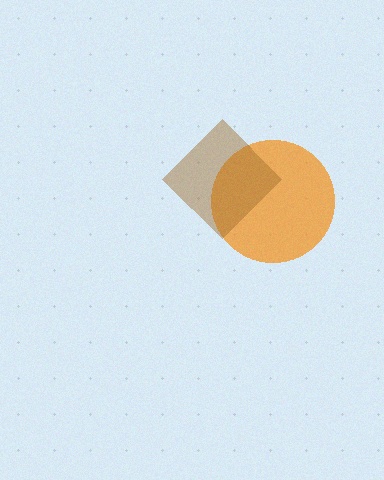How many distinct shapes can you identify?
There are 2 distinct shapes: an orange circle, a brown diamond.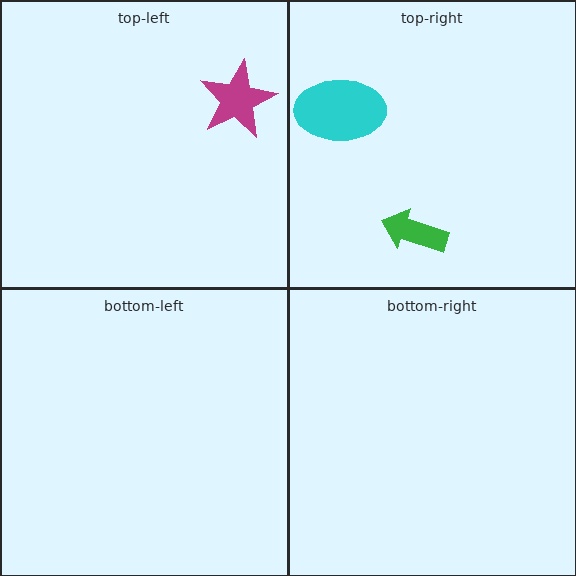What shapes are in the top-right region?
The cyan ellipse, the green arrow.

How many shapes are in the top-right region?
2.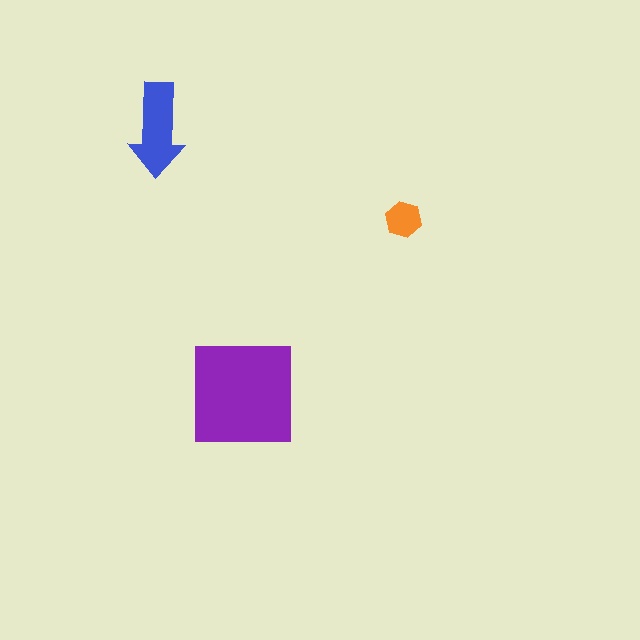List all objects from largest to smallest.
The purple square, the blue arrow, the orange hexagon.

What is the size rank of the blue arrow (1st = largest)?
2nd.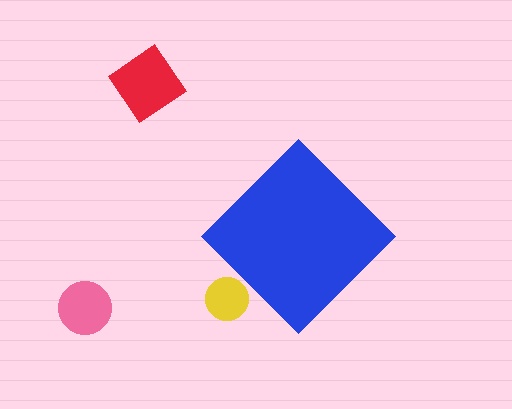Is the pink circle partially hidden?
No, the pink circle is fully visible.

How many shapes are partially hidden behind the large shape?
1 shape is partially hidden.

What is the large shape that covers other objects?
A blue diamond.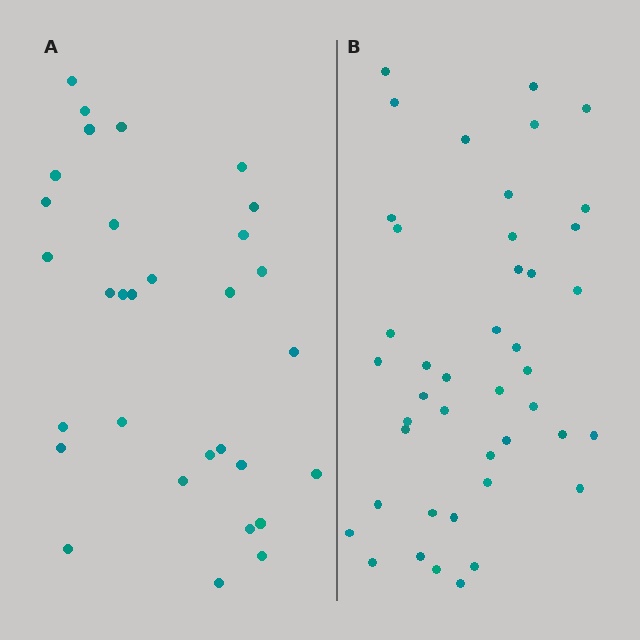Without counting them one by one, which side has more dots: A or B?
Region B (the right region) has more dots.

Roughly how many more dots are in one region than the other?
Region B has roughly 12 or so more dots than region A.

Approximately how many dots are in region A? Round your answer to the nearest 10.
About 30 dots. (The exact count is 31, which rounds to 30.)